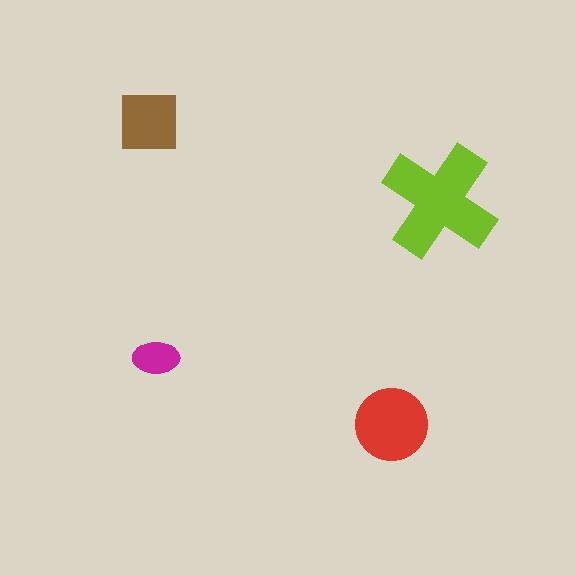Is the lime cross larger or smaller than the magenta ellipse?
Larger.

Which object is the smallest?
The magenta ellipse.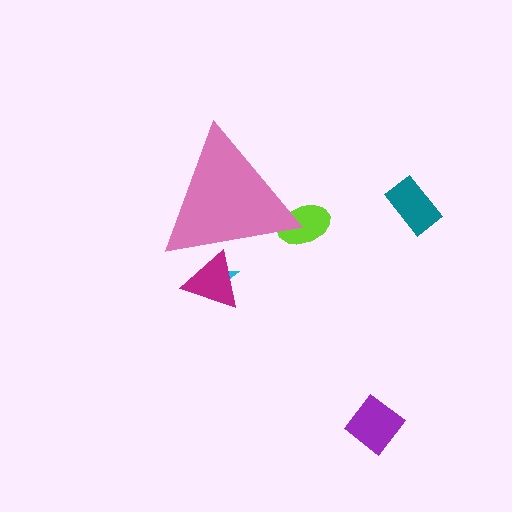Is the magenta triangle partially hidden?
Yes, the magenta triangle is partially hidden behind the pink triangle.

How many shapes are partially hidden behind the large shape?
3 shapes are partially hidden.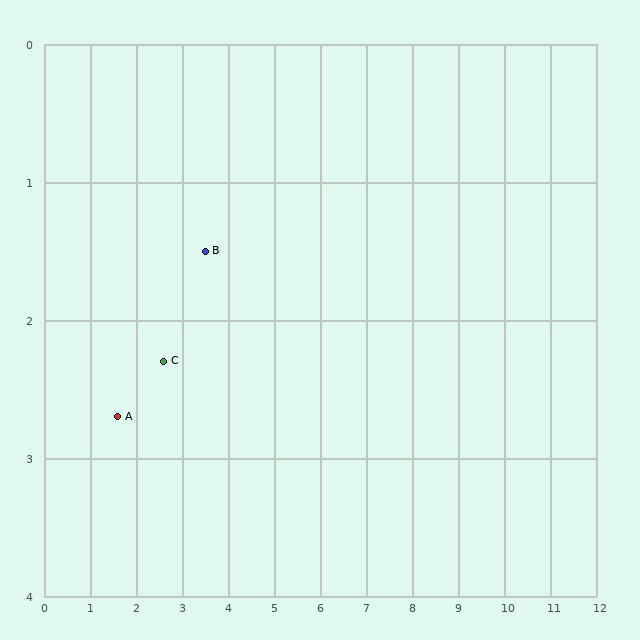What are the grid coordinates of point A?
Point A is at approximately (1.6, 2.7).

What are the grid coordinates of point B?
Point B is at approximately (3.5, 1.5).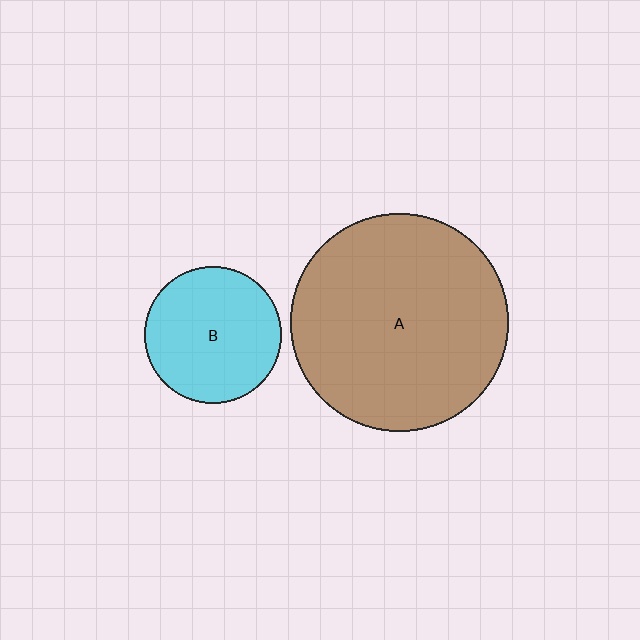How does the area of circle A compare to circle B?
Approximately 2.5 times.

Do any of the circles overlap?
No, none of the circles overlap.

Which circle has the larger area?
Circle A (brown).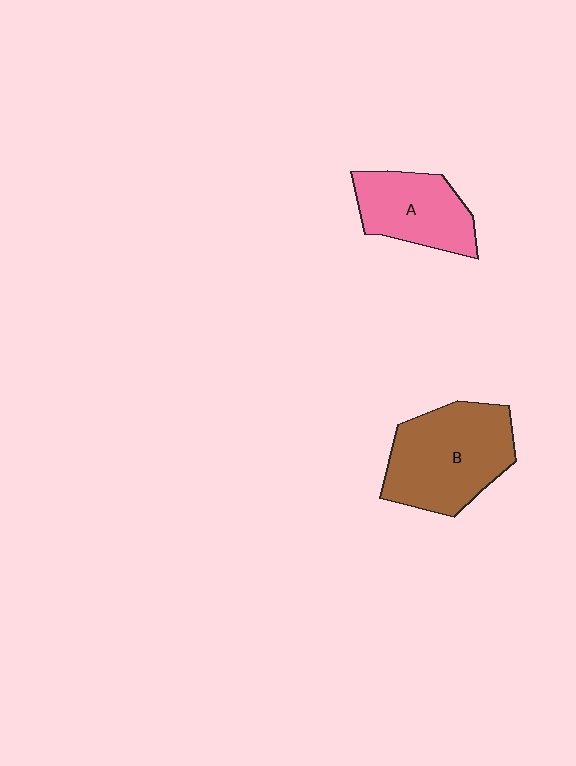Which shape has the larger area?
Shape B (brown).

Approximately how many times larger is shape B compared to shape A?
Approximately 1.5 times.